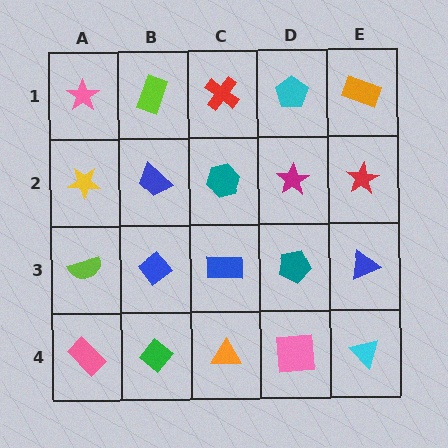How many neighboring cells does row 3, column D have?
4.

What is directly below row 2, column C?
A blue rectangle.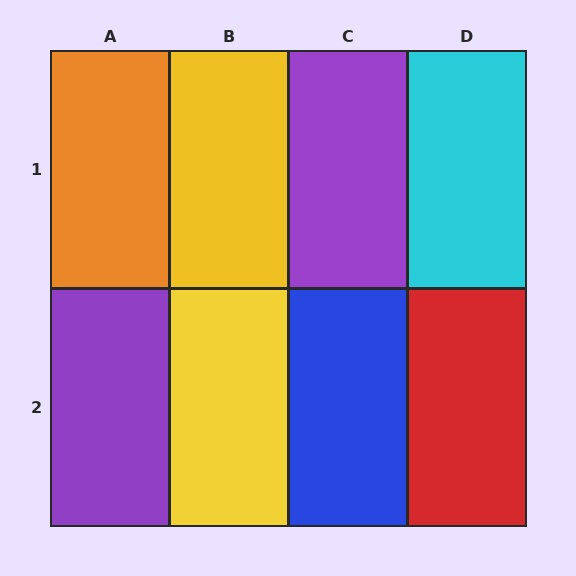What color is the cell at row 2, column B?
Yellow.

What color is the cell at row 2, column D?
Red.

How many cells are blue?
1 cell is blue.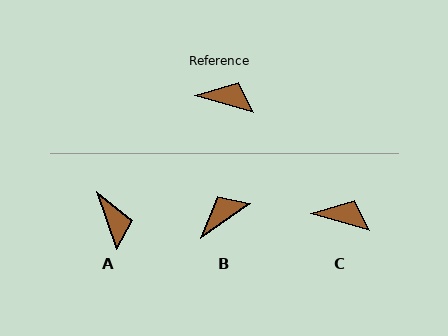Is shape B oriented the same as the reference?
No, it is off by about 52 degrees.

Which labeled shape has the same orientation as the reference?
C.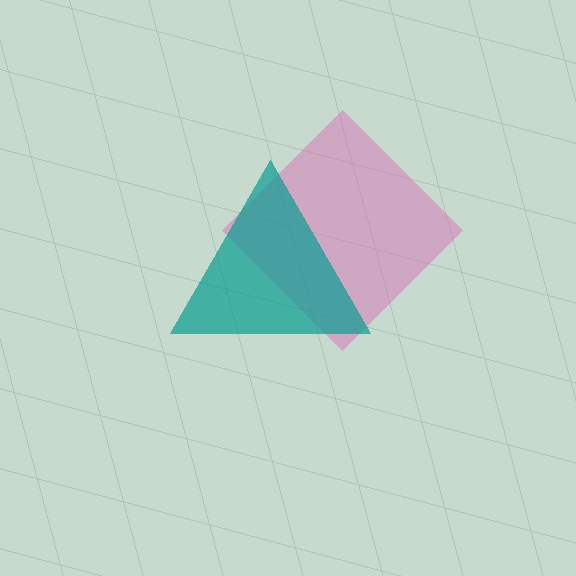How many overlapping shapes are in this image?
There are 2 overlapping shapes in the image.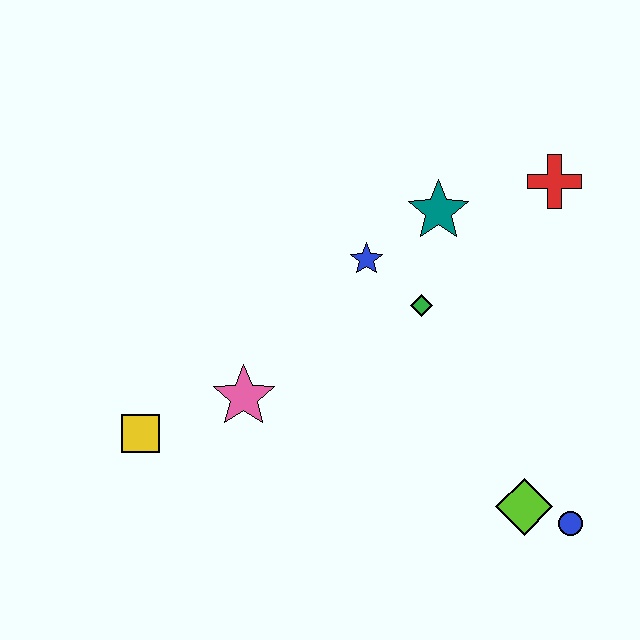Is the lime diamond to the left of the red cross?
Yes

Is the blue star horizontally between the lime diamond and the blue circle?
No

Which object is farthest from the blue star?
The blue circle is farthest from the blue star.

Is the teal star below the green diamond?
No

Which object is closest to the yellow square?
The pink star is closest to the yellow square.